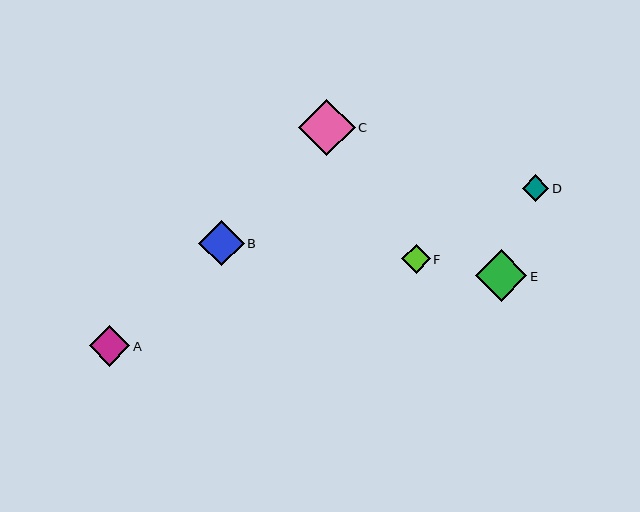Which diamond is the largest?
Diamond C is the largest with a size of approximately 57 pixels.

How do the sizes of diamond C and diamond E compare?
Diamond C and diamond E are approximately the same size.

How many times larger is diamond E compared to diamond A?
Diamond E is approximately 1.3 times the size of diamond A.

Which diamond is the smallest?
Diamond D is the smallest with a size of approximately 26 pixels.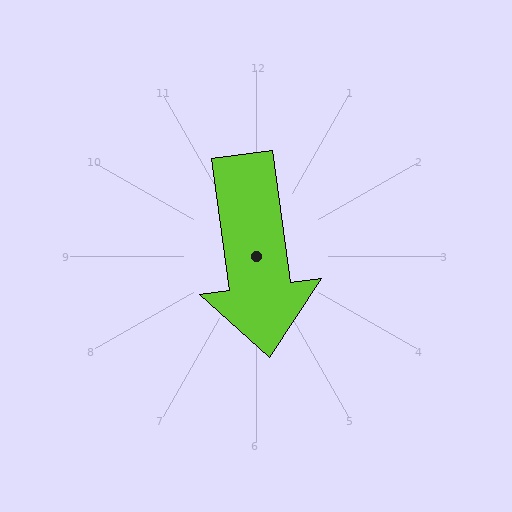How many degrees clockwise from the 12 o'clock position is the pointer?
Approximately 172 degrees.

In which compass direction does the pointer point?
South.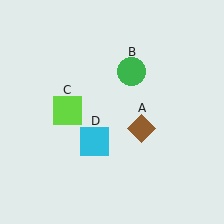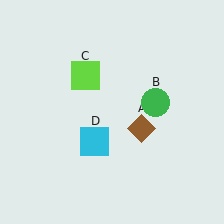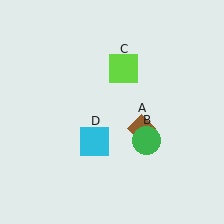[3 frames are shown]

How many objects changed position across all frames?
2 objects changed position: green circle (object B), lime square (object C).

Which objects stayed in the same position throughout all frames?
Brown diamond (object A) and cyan square (object D) remained stationary.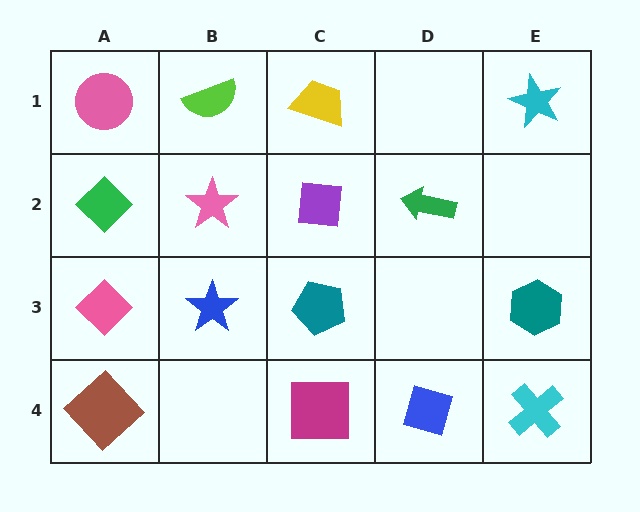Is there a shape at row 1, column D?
No, that cell is empty.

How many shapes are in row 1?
4 shapes.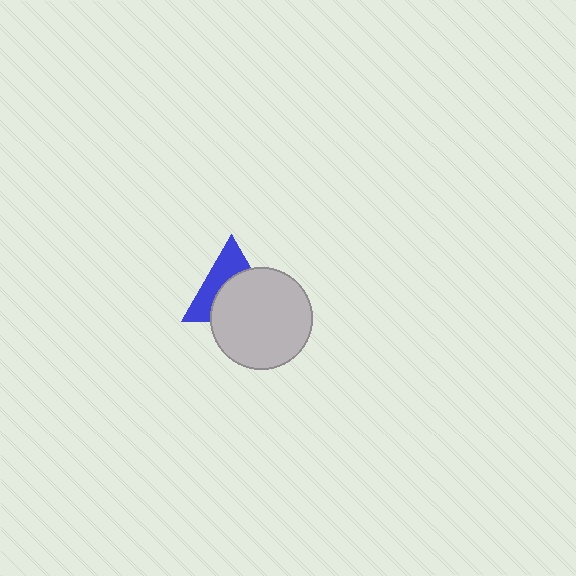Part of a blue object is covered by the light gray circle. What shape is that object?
It is a triangle.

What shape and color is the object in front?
The object in front is a light gray circle.